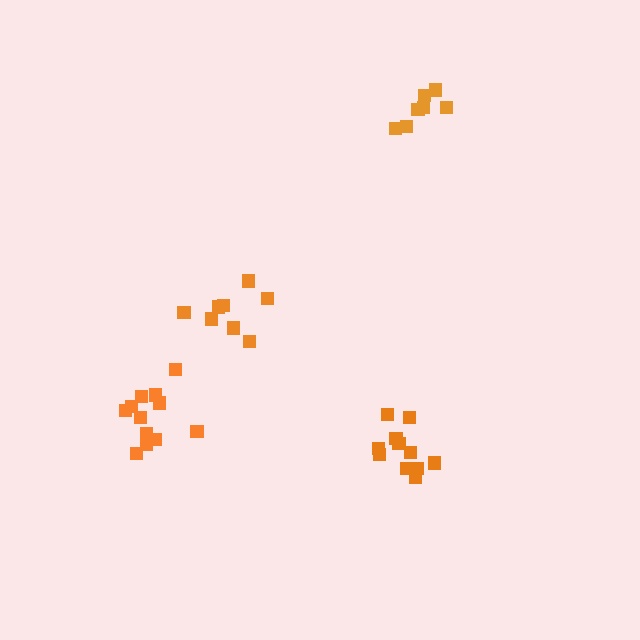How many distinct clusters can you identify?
There are 4 distinct clusters.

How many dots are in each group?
Group 1: 12 dots, Group 2: 7 dots, Group 3: 13 dots, Group 4: 8 dots (40 total).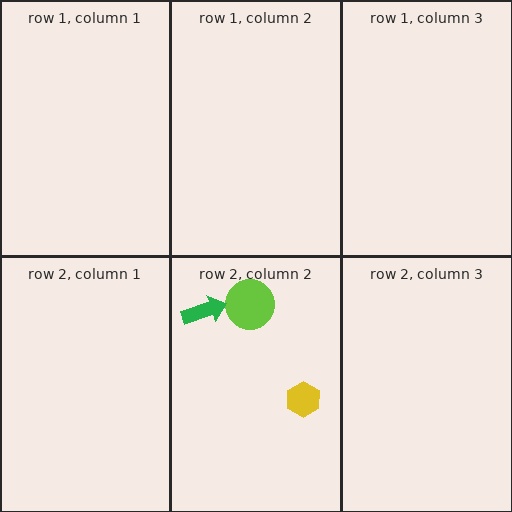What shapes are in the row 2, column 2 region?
The lime circle, the yellow hexagon, the green arrow.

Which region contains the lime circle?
The row 2, column 2 region.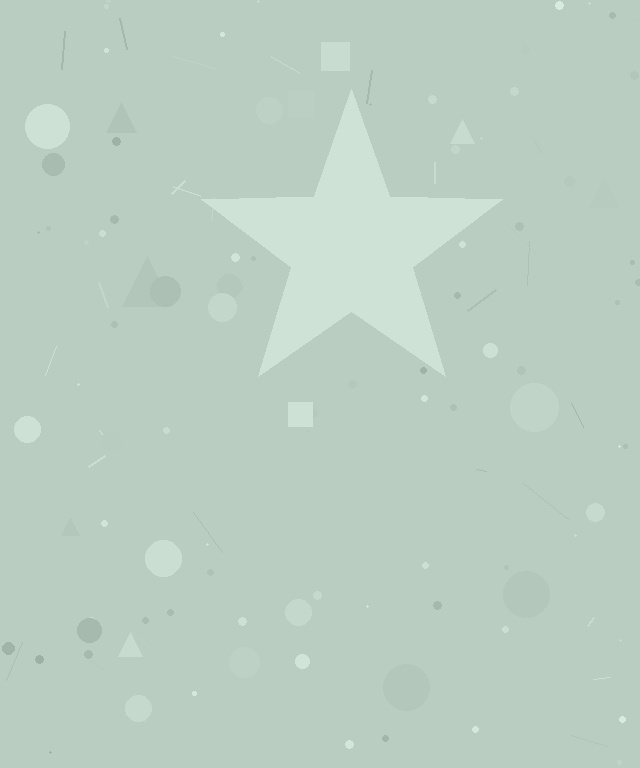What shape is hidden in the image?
A star is hidden in the image.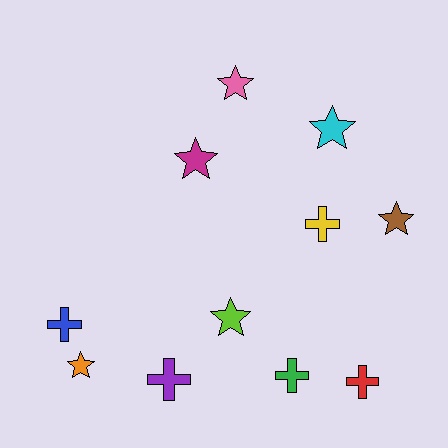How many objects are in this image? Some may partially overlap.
There are 11 objects.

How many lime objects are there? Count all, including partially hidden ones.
There is 1 lime object.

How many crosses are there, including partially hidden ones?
There are 5 crosses.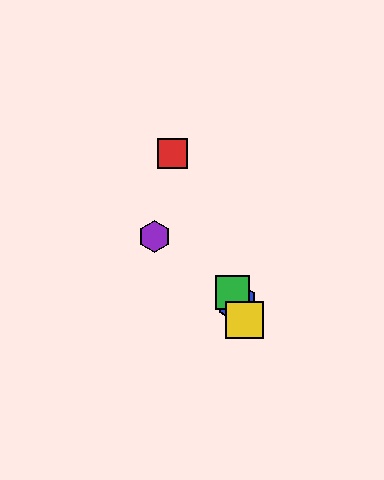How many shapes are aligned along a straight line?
4 shapes (the red square, the blue hexagon, the green square, the yellow square) are aligned along a straight line.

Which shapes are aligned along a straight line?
The red square, the blue hexagon, the green square, the yellow square are aligned along a straight line.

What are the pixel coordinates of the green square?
The green square is at (233, 293).